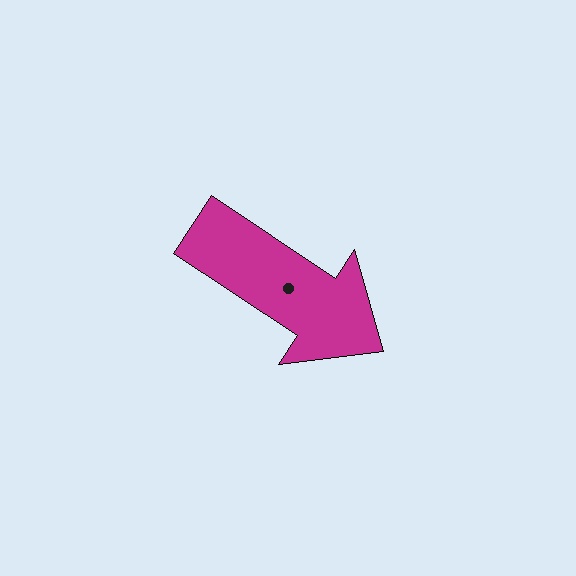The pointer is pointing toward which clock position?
Roughly 4 o'clock.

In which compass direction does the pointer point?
Southeast.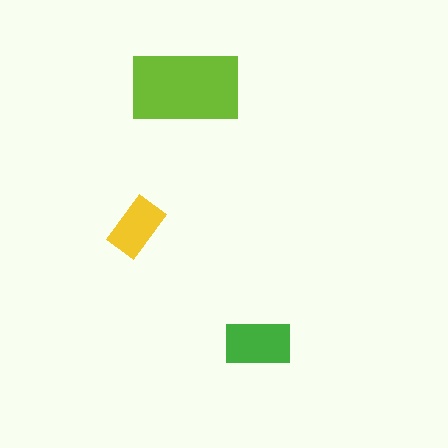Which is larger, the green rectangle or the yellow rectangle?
The green one.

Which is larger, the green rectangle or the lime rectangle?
The lime one.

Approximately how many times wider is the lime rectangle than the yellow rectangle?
About 2 times wider.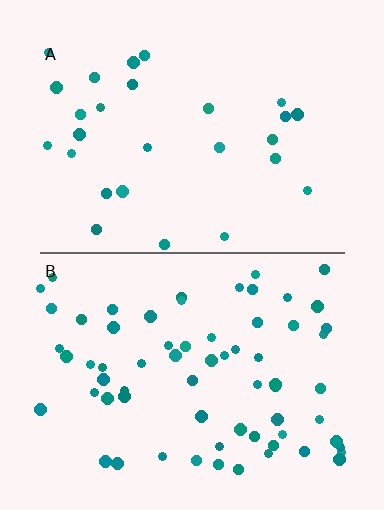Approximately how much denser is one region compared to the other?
Approximately 2.5× — region B over region A.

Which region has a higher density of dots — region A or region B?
B (the bottom).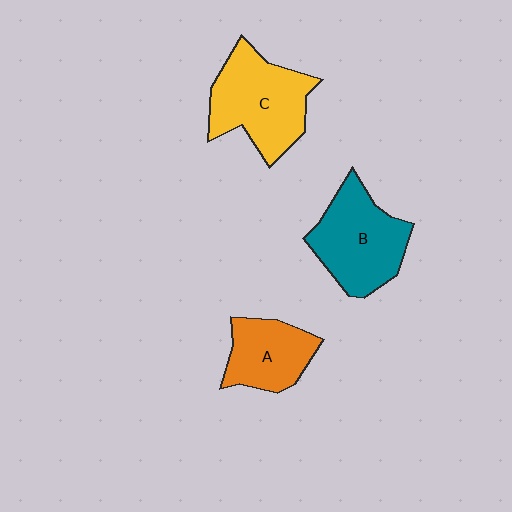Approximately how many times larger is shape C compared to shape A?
Approximately 1.5 times.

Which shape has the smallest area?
Shape A (orange).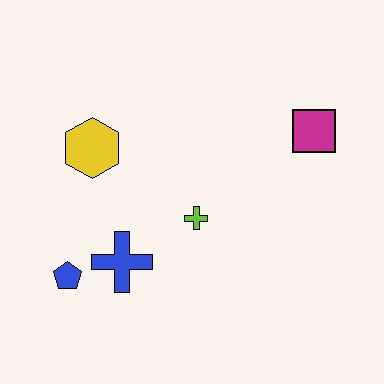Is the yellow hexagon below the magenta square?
Yes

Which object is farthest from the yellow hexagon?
The magenta square is farthest from the yellow hexagon.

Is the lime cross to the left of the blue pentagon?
No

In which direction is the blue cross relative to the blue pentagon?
The blue cross is to the right of the blue pentagon.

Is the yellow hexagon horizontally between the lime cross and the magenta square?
No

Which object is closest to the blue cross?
The blue pentagon is closest to the blue cross.